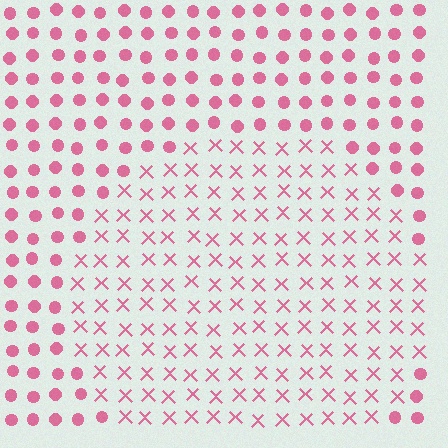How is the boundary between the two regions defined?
The boundary is defined by a change in element shape: X marks inside vs. circles outside. All elements share the same color and spacing.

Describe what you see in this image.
The image is filled with small pink elements arranged in a uniform grid. A circle-shaped region contains X marks, while the surrounding area contains circles. The boundary is defined purely by the change in element shape.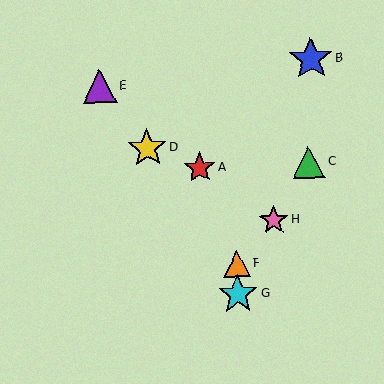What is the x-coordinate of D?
Object D is at x≈147.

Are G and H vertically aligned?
No, G is at x≈238 and H is at x≈274.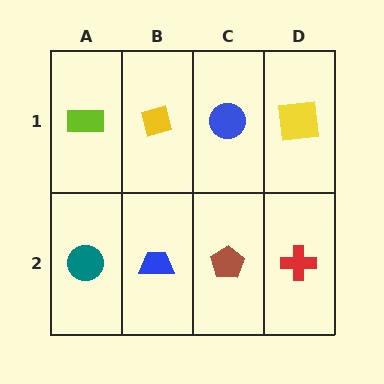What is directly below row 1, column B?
A blue trapezoid.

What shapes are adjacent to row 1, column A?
A teal circle (row 2, column A), a yellow square (row 1, column B).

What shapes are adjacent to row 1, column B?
A blue trapezoid (row 2, column B), a lime rectangle (row 1, column A), a blue circle (row 1, column C).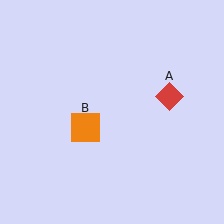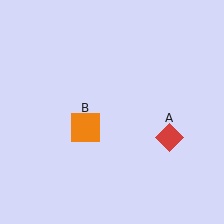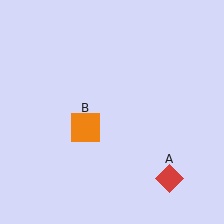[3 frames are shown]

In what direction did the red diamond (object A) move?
The red diamond (object A) moved down.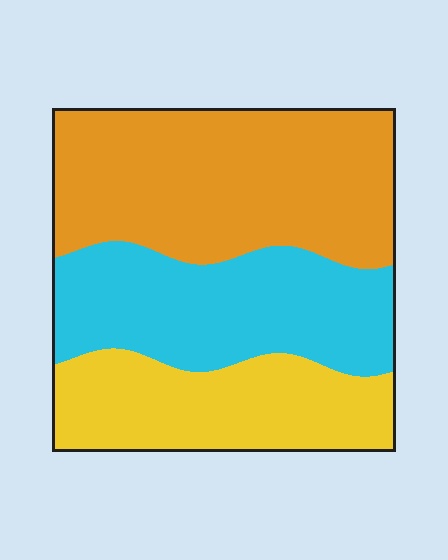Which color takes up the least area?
Yellow, at roughly 25%.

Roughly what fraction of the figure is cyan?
Cyan covers roughly 30% of the figure.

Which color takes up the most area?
Orange, at roughly 45%.